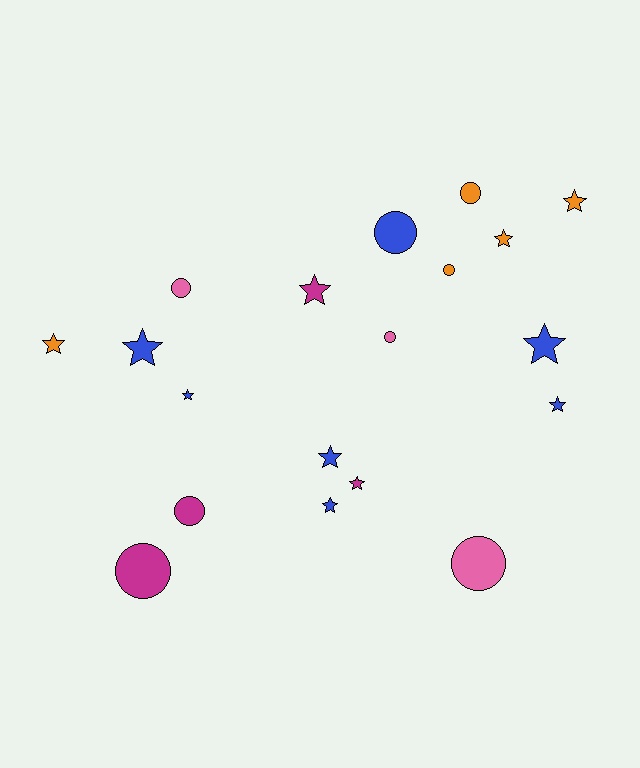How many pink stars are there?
There are no pink stars.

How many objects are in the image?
There are 19 objects.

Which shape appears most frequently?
Star, with 11 objects.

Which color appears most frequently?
Blue, with 7 objects.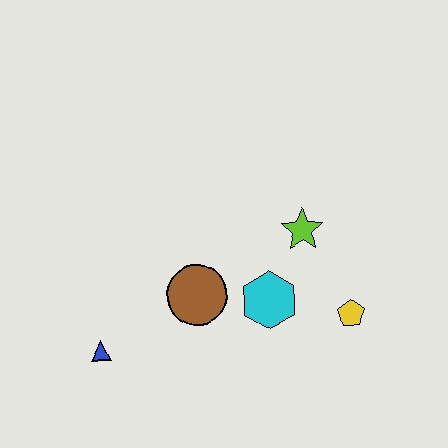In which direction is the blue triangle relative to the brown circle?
The blue triangle is to the left of the brown circle.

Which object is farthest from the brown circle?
The yellow pentagon is farthest from the brown circle.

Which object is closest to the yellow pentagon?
The cyan hexagon is closest to the yellow pentagon.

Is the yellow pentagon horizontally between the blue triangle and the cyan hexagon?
No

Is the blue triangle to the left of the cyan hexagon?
Yes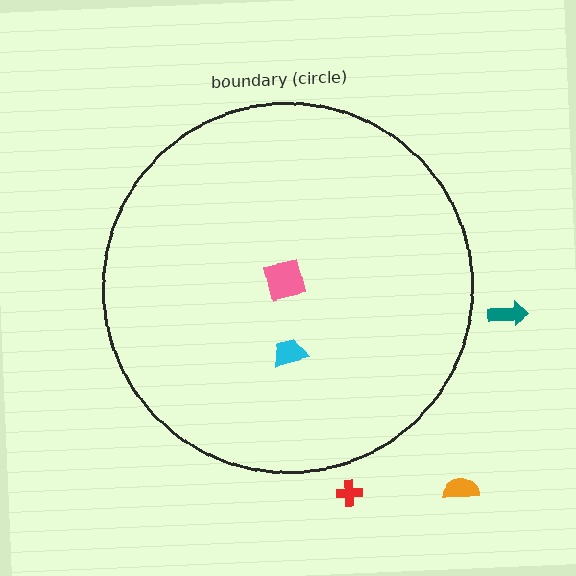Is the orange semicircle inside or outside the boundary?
Outside.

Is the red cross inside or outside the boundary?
Outside.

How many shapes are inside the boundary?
2 inside, 3 outside.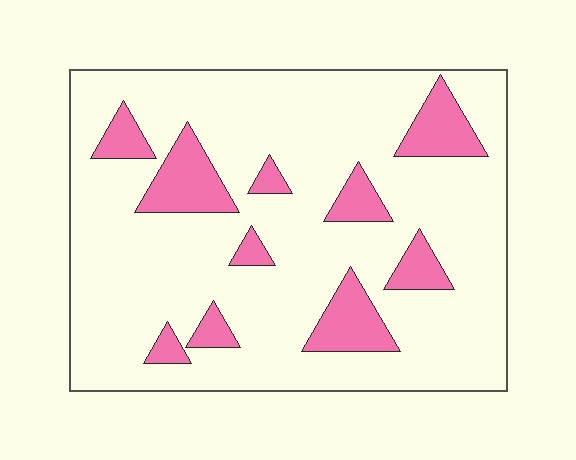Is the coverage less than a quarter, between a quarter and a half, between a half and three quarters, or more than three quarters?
Less than a quarter.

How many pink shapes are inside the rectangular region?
10.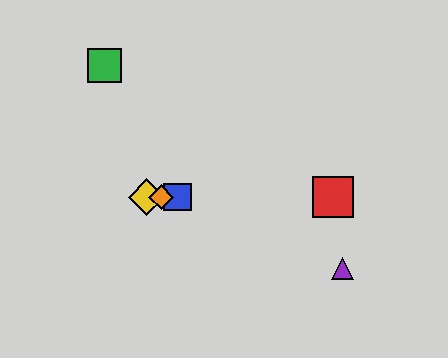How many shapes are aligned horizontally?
4 shapes (the red square, the blue square, the yellow diamond, the orange diamond) are aligned horizontally.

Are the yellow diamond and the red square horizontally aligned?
Yes, both are at y≈197.